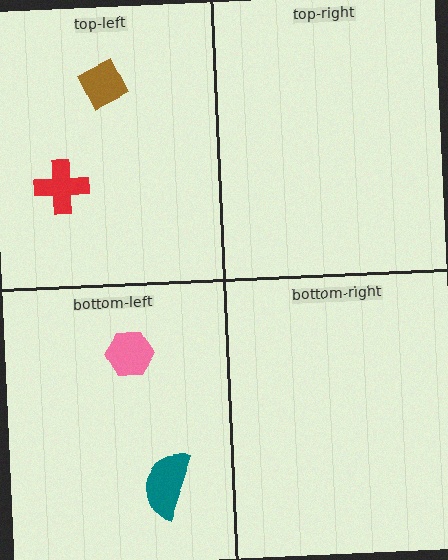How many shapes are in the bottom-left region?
2.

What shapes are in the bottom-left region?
The teal semicircle, the pink hexagon.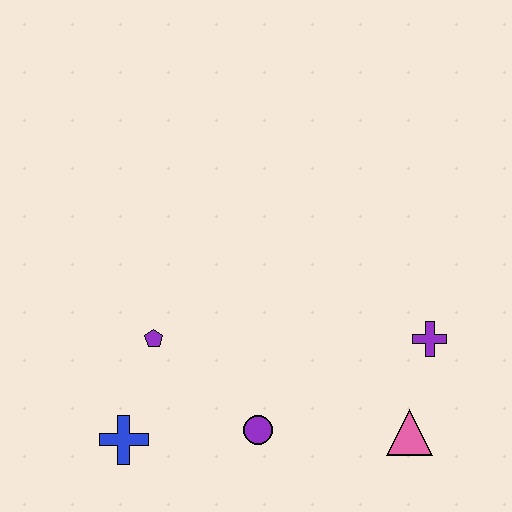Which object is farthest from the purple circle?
The purple cross is farthest from the purple circle.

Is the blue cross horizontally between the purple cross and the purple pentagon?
No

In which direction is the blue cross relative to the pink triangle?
The blue cross is to the left of the pink triangle.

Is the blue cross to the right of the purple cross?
No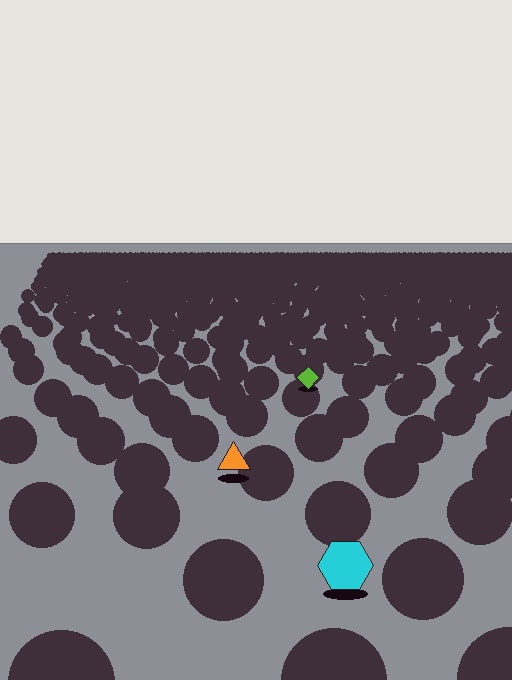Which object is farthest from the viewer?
The lime diamond is farthest from the viewer. It appears smaller and the ground texture around it is denser.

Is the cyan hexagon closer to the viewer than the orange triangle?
Yes. The cyan hexagon is closer — you can tell from the texture gradient: the ground texture is coarser near it.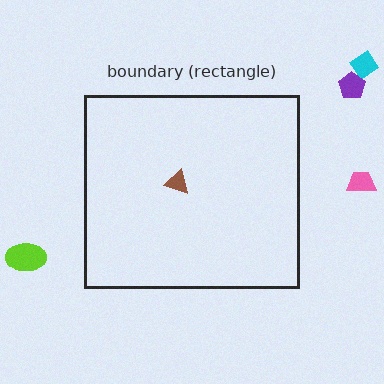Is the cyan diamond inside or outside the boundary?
Outside.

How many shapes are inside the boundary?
1 inside, 4 outside.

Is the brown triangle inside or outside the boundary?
Inside.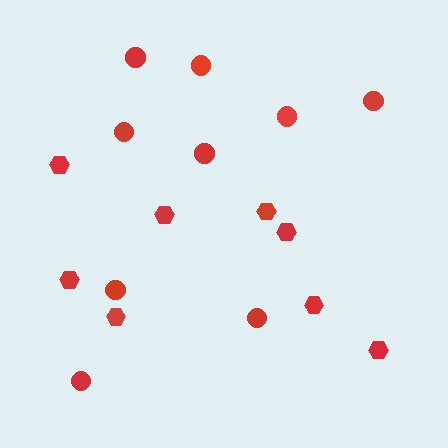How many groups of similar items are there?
There are 2 groups: one group of hexagons (8) and one group of circles (9).